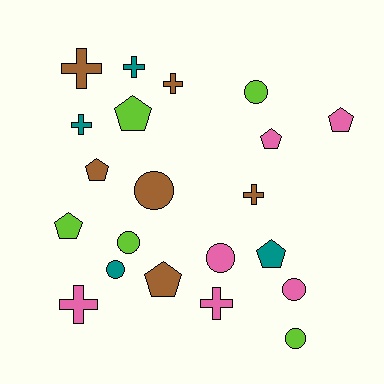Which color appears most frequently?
Brown, with 6 objects.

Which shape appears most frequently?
Cross, with 7 objects.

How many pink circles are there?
There are 2 pink circles.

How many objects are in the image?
There are 21 objects.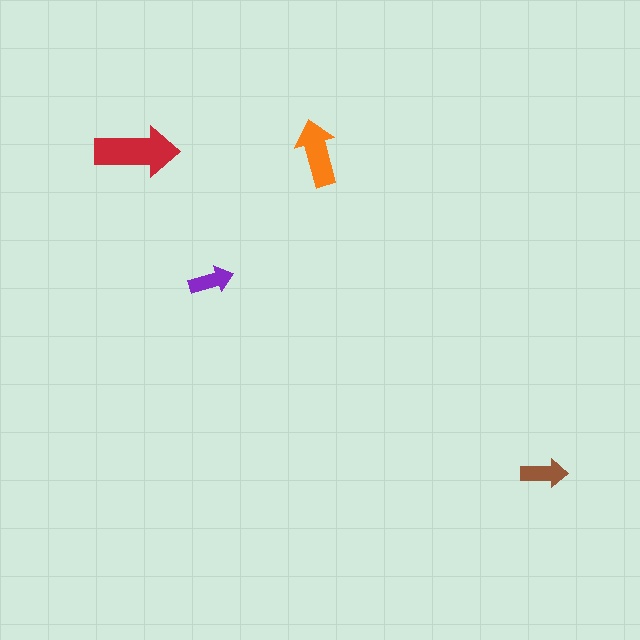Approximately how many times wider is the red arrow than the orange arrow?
About 1.5 times wider.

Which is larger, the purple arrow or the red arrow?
The red one.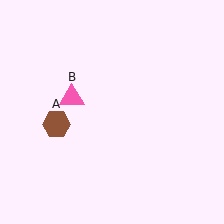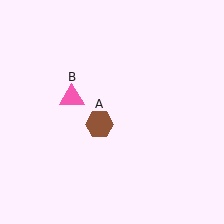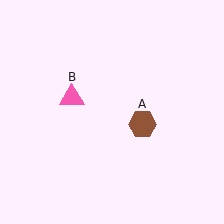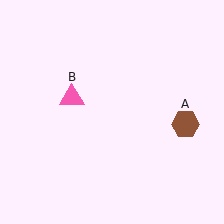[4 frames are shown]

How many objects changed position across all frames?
1 object changed position: brown hexagon (object A).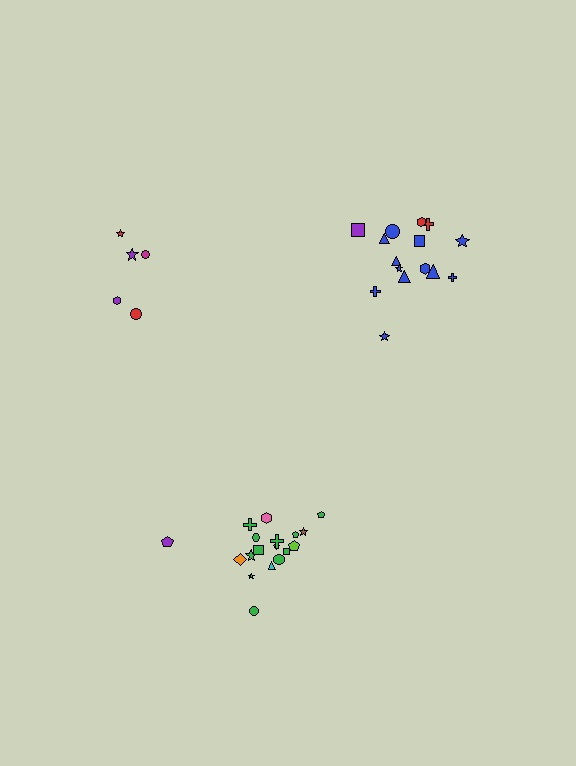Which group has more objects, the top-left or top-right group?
The top-right group.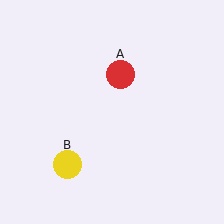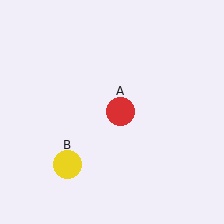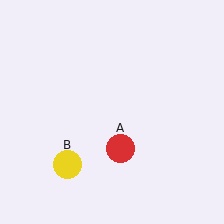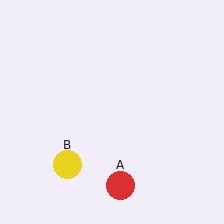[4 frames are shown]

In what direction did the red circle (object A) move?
The red circle (object A) moved down.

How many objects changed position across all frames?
1 object changed position: red circle (object A).